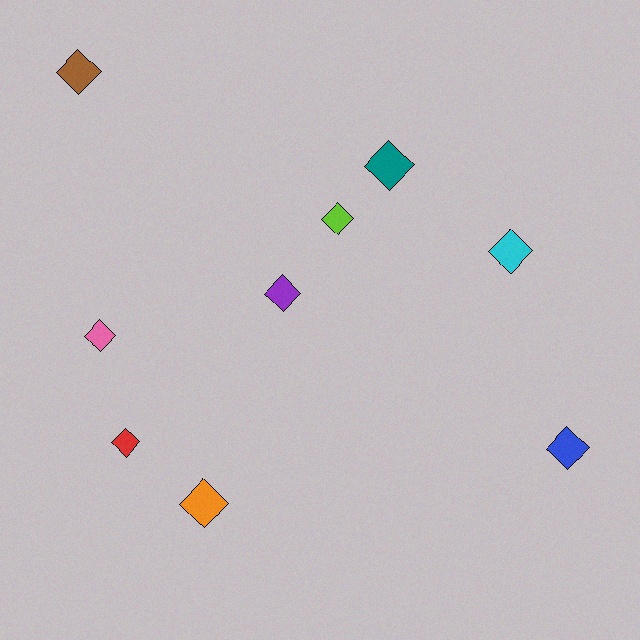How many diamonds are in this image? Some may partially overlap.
There are 9 diamonds.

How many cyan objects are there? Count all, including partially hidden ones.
There is 1 cyan object.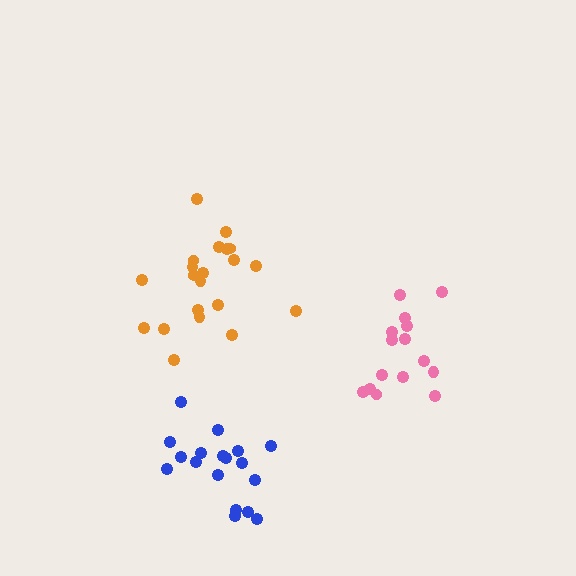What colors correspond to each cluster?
The clusters are colored: orange, blue, pink.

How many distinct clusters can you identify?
There are 3 distinct clusters.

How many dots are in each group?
Group 1: 21 dots, Group 2: 18 dots, Group 3: 15 dots (54 total).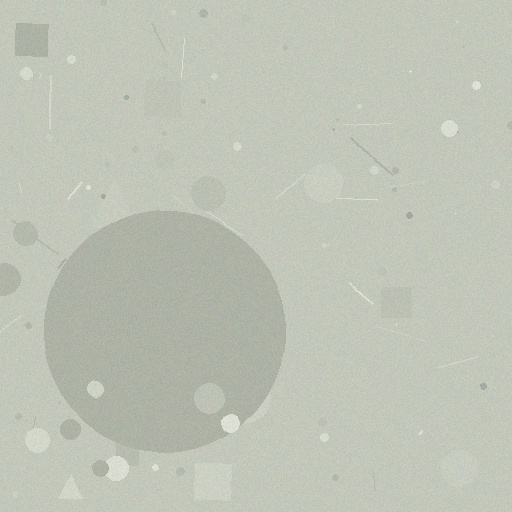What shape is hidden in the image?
A circle is hidden in the image.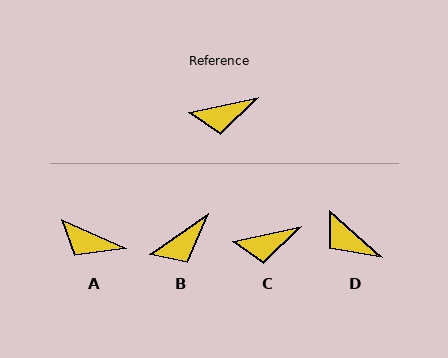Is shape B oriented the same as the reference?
No, it is off by about 23 degrees.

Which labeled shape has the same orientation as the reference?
C.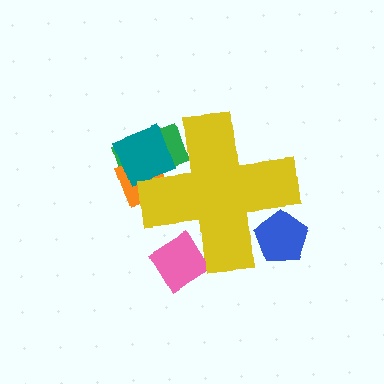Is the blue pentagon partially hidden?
Yes, the blue pentagon is partially hidden behind the yellow cross.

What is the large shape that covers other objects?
A yellow cross.